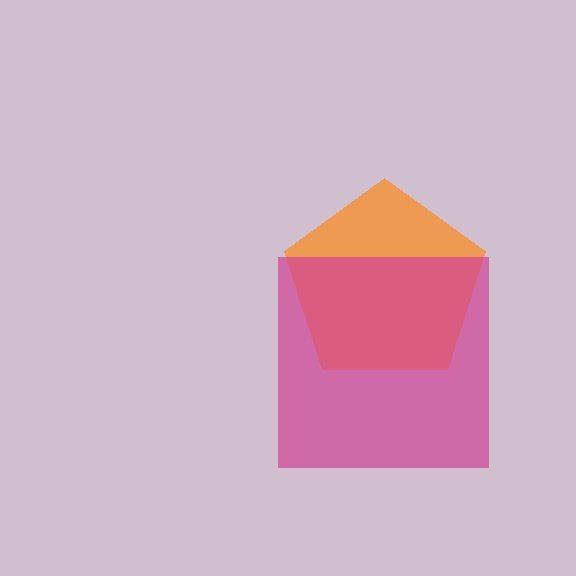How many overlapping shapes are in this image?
There are 2 overlapping shapes in the image.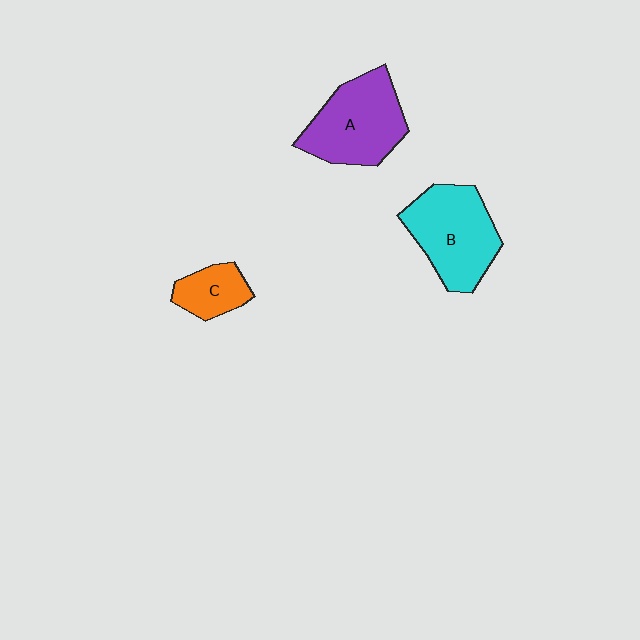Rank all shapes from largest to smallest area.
From largest to smallest: B (cyan), A (purple), C (orange).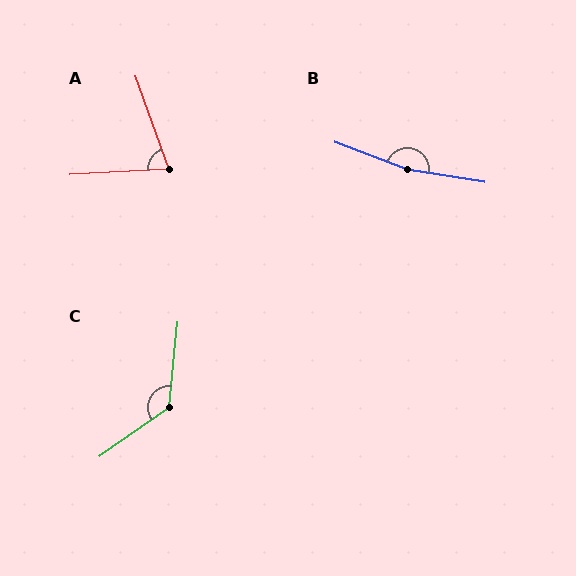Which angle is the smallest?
A, at approximately 74 degrees.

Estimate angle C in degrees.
Approximately 131 degrees.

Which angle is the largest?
B, at approximately 168 degrees.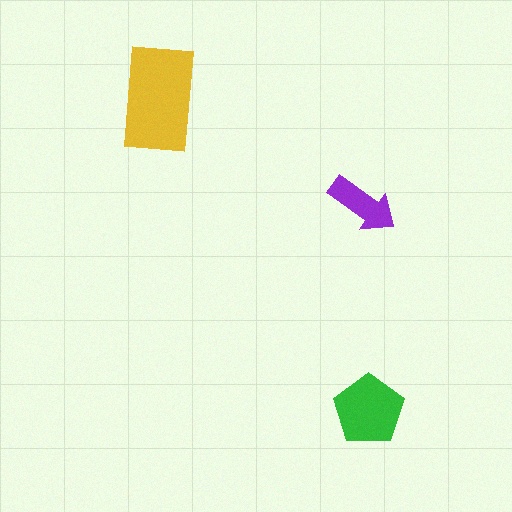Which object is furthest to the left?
The yellow rectangle is leftmost.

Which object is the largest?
The yellow rectangle.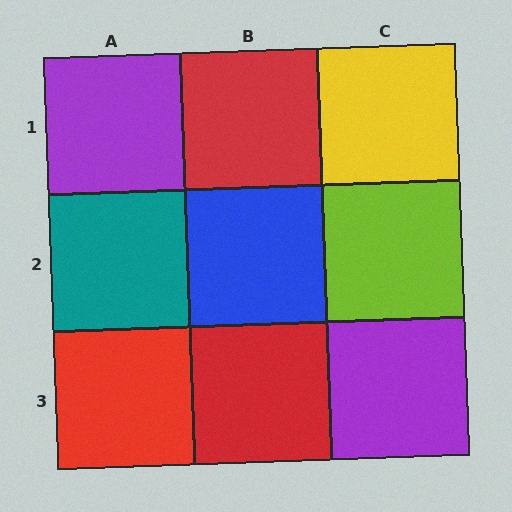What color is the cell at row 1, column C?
Yellow.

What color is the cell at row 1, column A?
Purple.